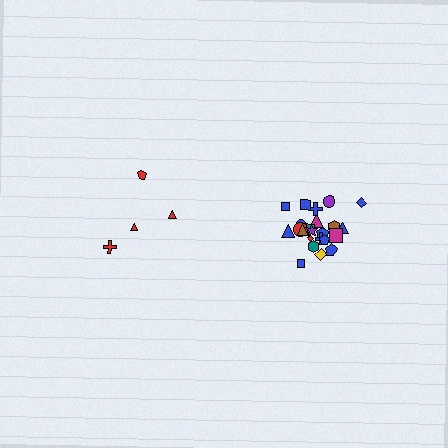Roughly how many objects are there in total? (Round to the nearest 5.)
Roughly 30 objects in total.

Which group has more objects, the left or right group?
The right group.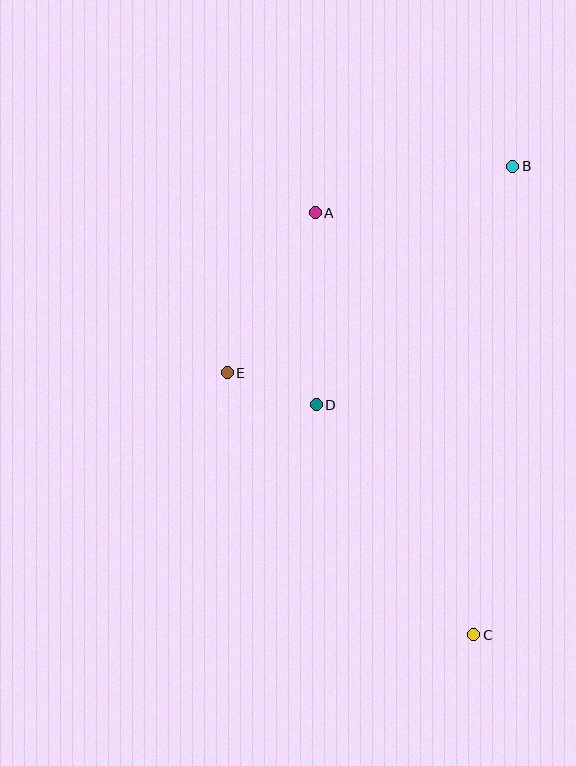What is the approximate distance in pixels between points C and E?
The distance between C and E is approximately 360 pixels.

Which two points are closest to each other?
Points D and E are closest to each other.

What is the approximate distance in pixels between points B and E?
The distance between B and E is approximately 353 pixels.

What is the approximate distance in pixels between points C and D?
The distance between C and D is approximately 279 pixels.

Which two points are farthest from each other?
Points B and C are farthest from each other.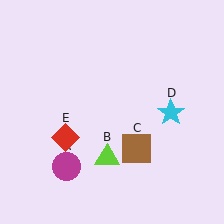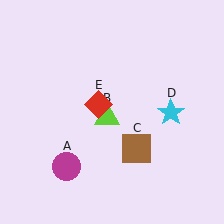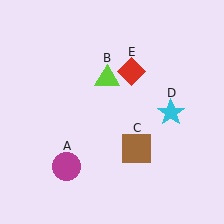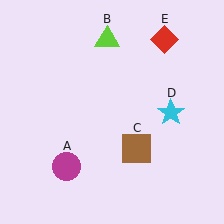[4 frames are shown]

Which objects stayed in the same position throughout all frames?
Magenta circle (object A) and brown square (object C) and cyan star (object D) remained stationary.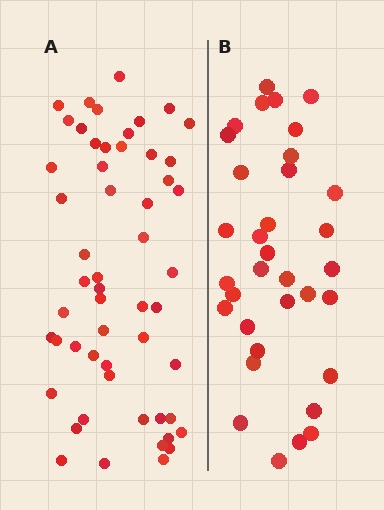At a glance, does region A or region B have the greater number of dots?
Region A (the left region) has more dots.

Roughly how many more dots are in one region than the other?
Region A has approximately 20 more dots than region B.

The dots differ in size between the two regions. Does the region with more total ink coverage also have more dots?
No. Region B has more total ink coverage because its dots are larger, but region A actually contains more individual dots. Total area can be misleading — the number of items is what matters here.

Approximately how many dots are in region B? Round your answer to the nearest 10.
About 30 dots. (The exact count is 34, which rounds to 30.)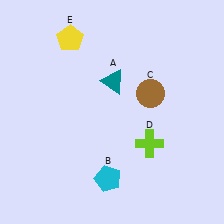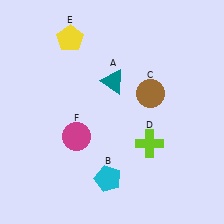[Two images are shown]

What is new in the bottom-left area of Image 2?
A magenta circle (F) was added in the bottom-left area of Image 2.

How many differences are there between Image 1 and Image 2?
There is 1 difference between the two images.